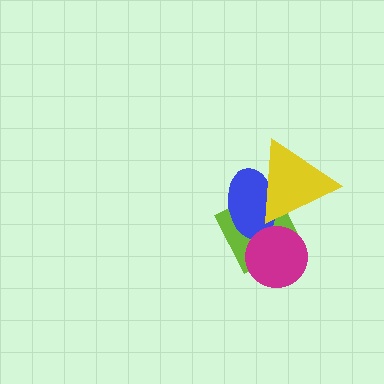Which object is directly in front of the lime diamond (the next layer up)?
The blue ellipse is directly in front of the lime diamond.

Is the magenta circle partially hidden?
No, no other shape covers it.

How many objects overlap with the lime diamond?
3 objects overlap with the lime diamond.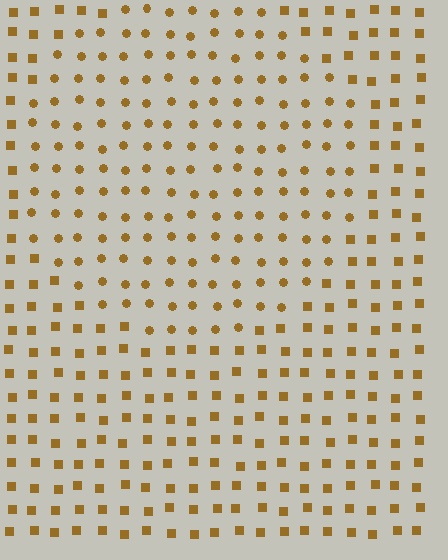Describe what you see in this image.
The image is filled with small brown elements arranged in a uniform grid. A circle-shaped region contains circles, while the surrounding area contains squares. The boundary is defined purely by the change in element shape.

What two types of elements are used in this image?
The image uses circles inside the circle region and squares outside it.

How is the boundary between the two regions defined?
The boundary is defined by a change in element shape: circles inside vs. squares outside. All elements share the same color and spacing.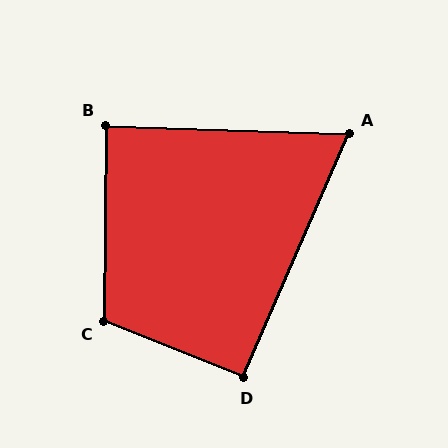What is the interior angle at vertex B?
Approximately 88 degrees (approximately right).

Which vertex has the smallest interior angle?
A, at approximately 69 degrees.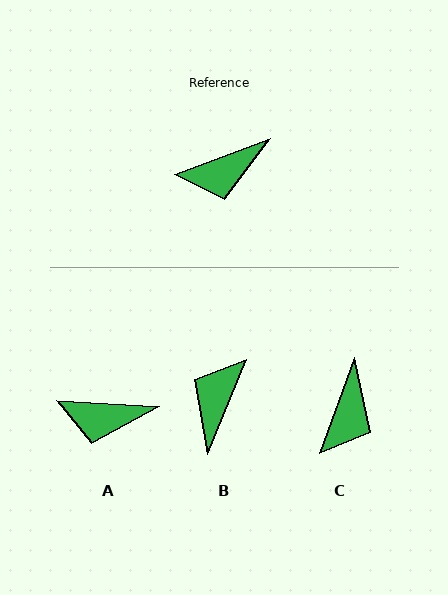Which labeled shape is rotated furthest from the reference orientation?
B, about 133 degrees away.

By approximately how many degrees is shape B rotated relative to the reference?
Approximately 133 degrees clockwise.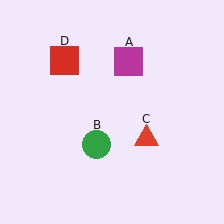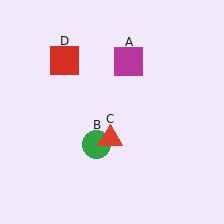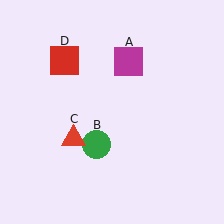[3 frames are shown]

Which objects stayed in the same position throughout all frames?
Magenta square (object A) and green circle (object B) and red square (object D) remained stationary.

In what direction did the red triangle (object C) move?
The red triangle (object C) moved left.